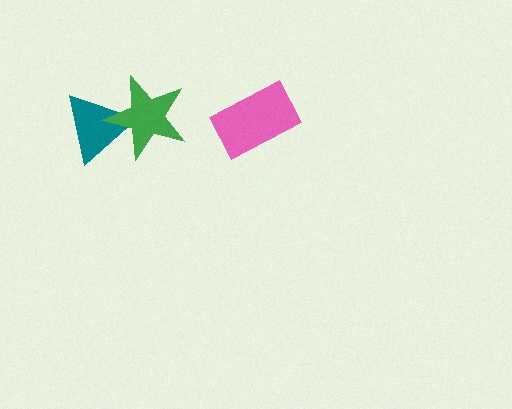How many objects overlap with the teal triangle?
1 object overlaps with the teal triangle.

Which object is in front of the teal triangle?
The green star is in front of the teal triangle.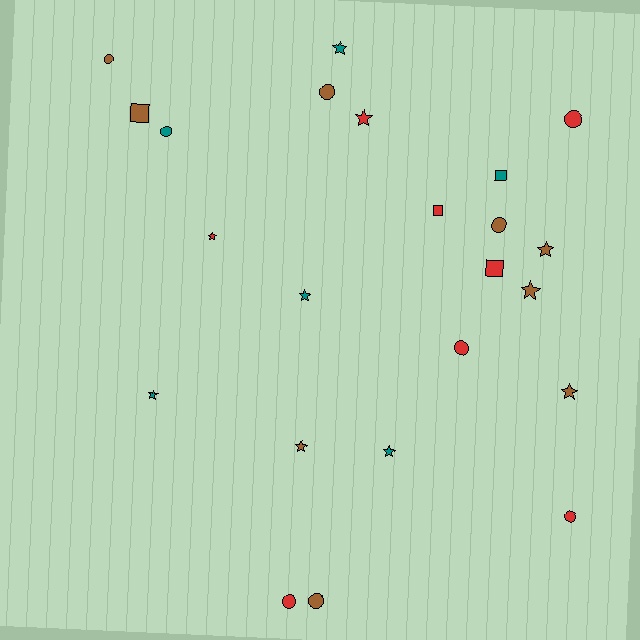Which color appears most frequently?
Brown, with 9 objects.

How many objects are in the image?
There are 23 objects.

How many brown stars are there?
There are 4 brown stars.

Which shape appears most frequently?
Star, with 10 objects.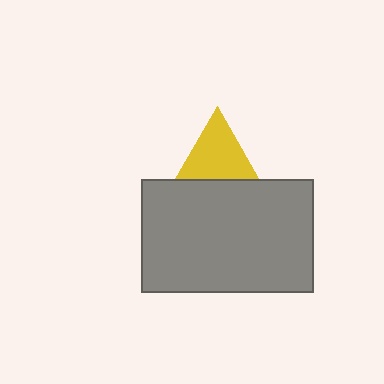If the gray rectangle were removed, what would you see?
You would see the complete yellow triangle.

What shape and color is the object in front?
The object in front is a gray rectangle.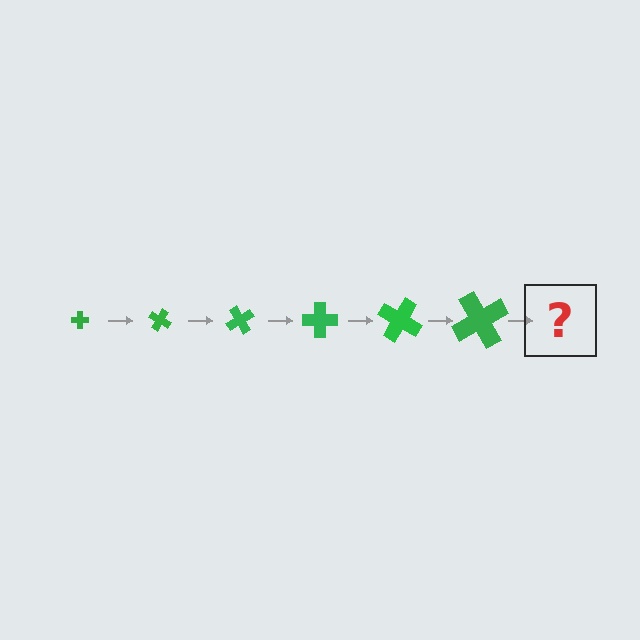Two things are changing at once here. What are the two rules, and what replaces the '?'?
The two rules are that the cross grows larger each step and it rotates 30 degrees each step. The '?' should be a cross, larger than the previous one and rotated 180 degrees from the start.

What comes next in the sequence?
The next element should be a cross, larger than the previous one and rotated 180 degrees from the start.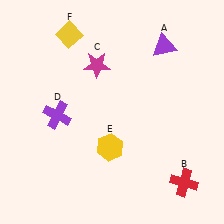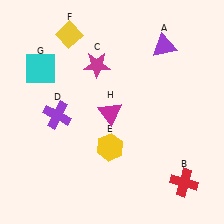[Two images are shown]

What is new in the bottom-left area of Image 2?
A magenta triangle (H) was added in the bottom-left area of Image 2.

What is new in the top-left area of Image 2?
A cyan square (G) was added in the top-left area of Image 2.